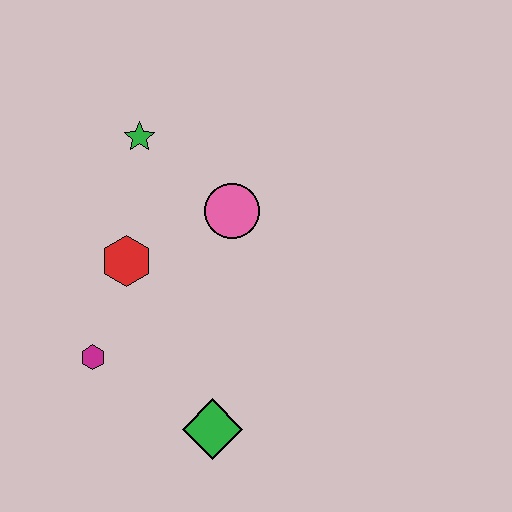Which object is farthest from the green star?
The green diamond is farthest from the green star.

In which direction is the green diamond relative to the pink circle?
The green diamond is below the pink circle.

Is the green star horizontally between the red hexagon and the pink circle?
Yes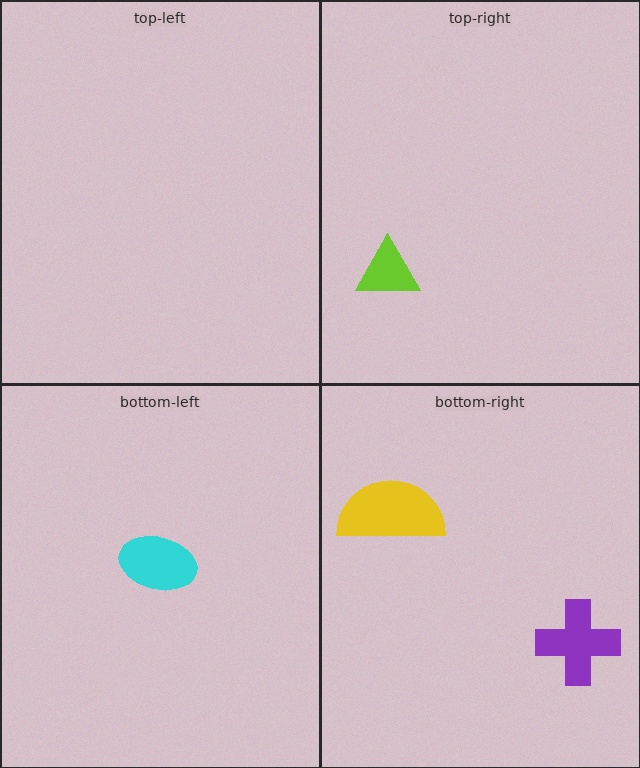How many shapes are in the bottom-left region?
1.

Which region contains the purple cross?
The bottom-right region.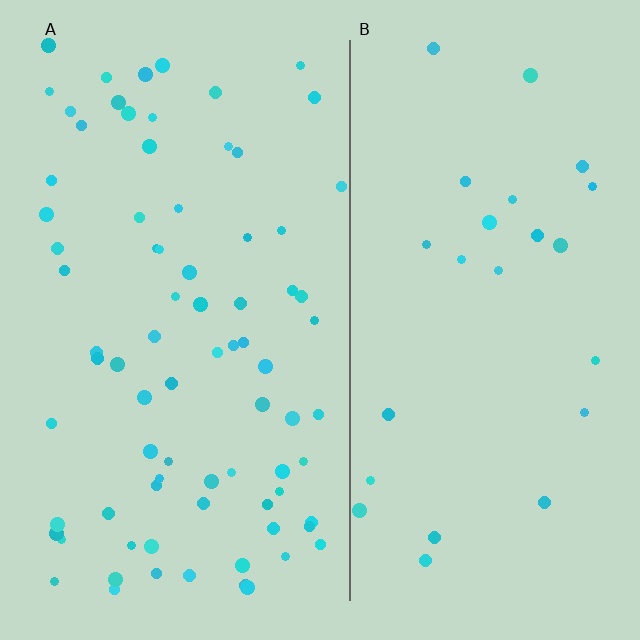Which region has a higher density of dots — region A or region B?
A (the left).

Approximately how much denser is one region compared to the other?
Approximately 3.2× — region A over region B.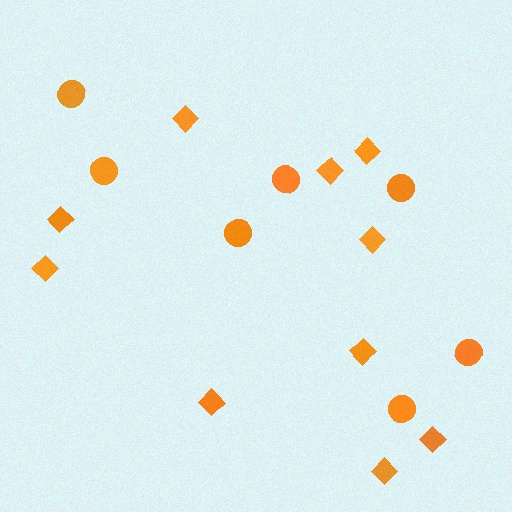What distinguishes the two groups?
There are 2 groups: one group of circles (7) and one group of diamonds (10).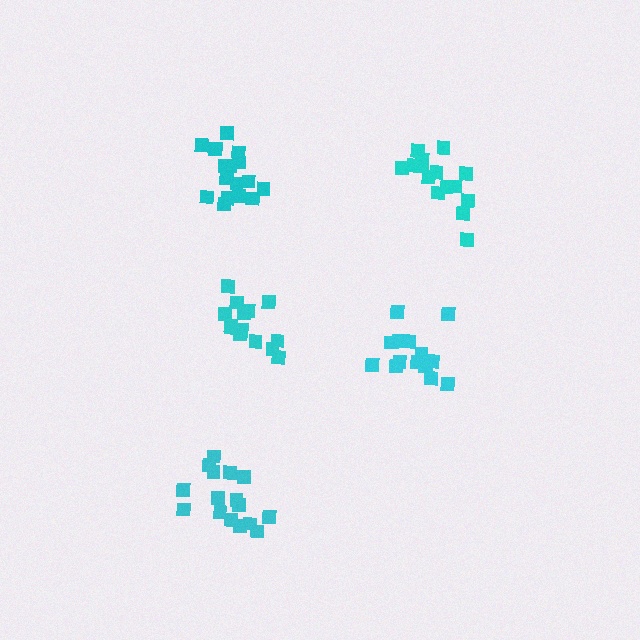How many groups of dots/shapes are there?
There are 5 groups.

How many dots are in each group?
Group 1: 16 dots, Group 2: 16 dots, Group 3: 15 dots, Group 4: 16 dots, Group 5: 15 dots (78 total).